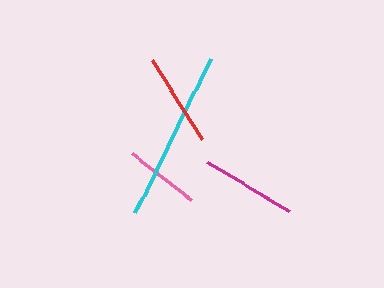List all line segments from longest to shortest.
From longest to shortest: cyan, magenta, red, pink.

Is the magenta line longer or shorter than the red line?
The magenta line is longer than the red line.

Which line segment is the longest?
The cyan line is the longest at approximately 172 pixels.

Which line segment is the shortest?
The pink line is the shortest at approximately 75 pixels.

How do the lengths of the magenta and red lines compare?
The magenta and red lines are approximately the same length.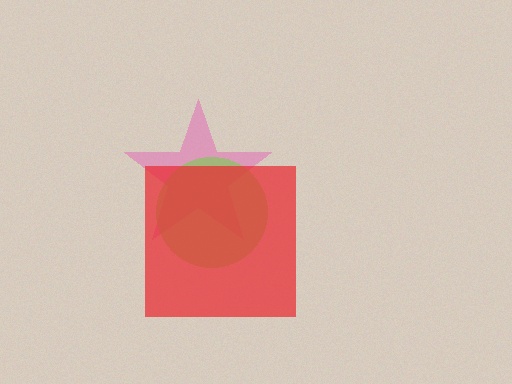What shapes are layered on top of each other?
The layered shapes are: a pink star, a lime circle, a red square.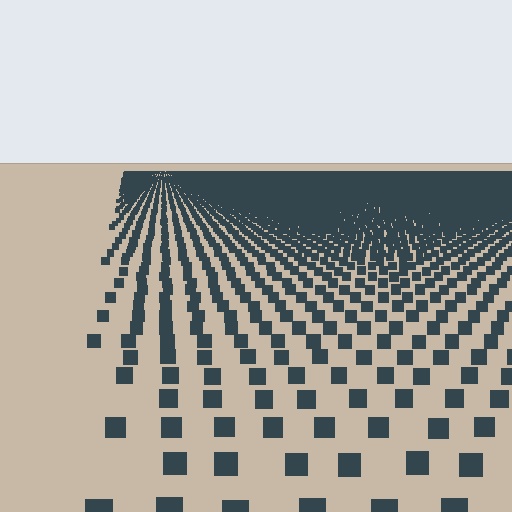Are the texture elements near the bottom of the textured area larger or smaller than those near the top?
Larger. Near the bottom, elements are closer to the viewer and appear at a bigger on-screen size.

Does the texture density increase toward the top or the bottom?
Density increases toward the top.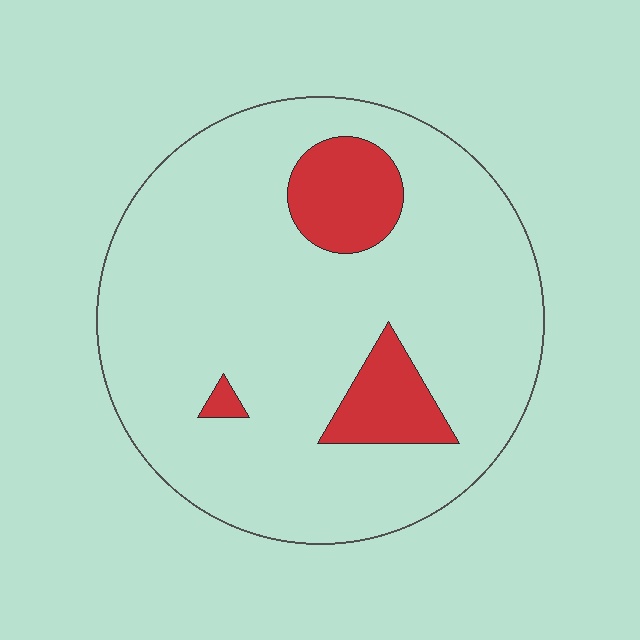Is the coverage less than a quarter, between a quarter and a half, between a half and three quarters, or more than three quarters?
Less than a quarter.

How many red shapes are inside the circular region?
3.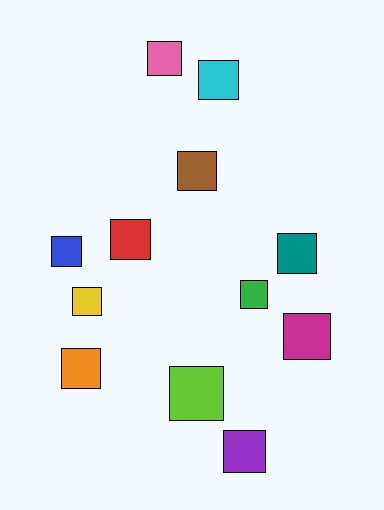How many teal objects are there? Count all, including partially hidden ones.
There is 1 teal object.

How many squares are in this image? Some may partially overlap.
There are 12 squares.